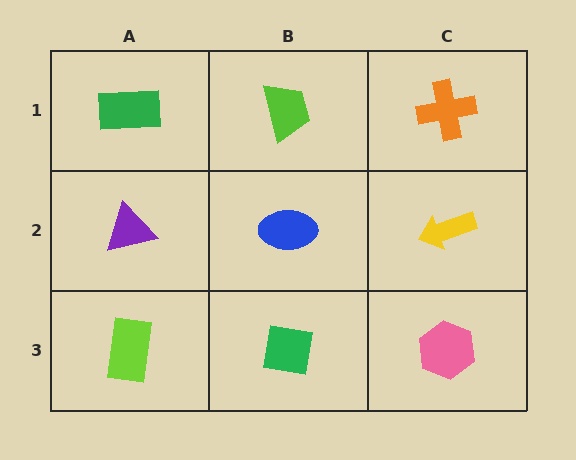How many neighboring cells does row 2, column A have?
3.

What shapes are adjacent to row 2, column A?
A green rectangle (row 1, column A), a lime rectangle (row 3, column A), a blue ellipse (row 2, column B).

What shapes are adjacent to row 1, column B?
A blue ellipse (row 2, column B), a green rectangle (row 1, column A), an orange cross (row 1, column C).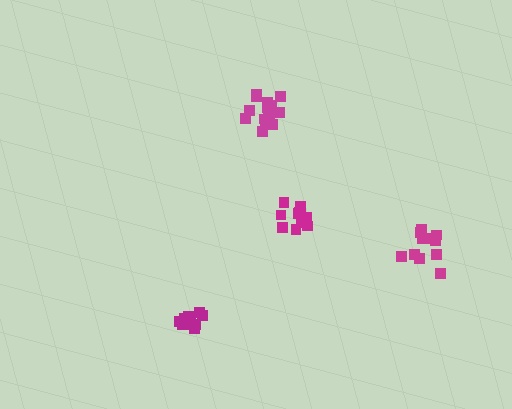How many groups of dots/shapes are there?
There are 4 groups.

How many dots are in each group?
Group 1: 11 dots, Group 2: 11 dots, Group 3: 11 dots, Group 4: 16 dots (49 total).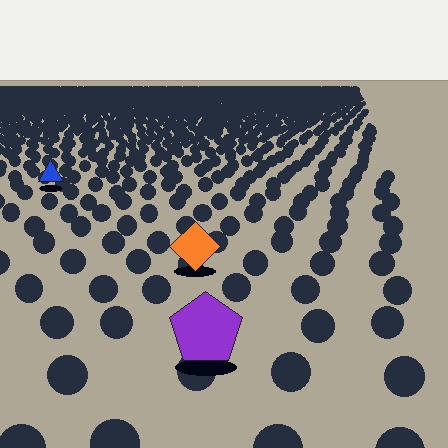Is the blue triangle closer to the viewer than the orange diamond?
No. The orange diamond is closer — you can tell from the texture gradient: the ground texture is coarser near it.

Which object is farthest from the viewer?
The blue triangle is farthest from the viewer. It appears smaller and the ground texture around it is denser.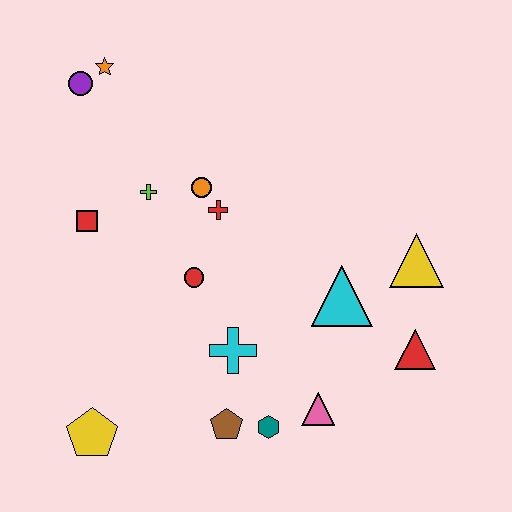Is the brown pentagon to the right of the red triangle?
No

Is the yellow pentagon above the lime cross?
No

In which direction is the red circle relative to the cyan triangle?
The red circle is to the left of the cyan triangle.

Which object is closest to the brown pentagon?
The teal hexagon is closest to the brown pentagon.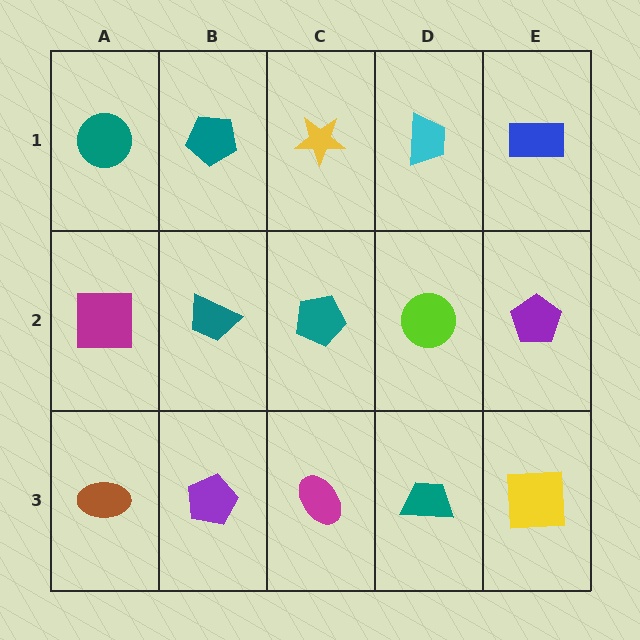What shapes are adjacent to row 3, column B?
A teal trapezoid (row 2, column B), a brown ellipse (row 3, column A), a magenta ellipse (row 3, column C).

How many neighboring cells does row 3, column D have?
3.